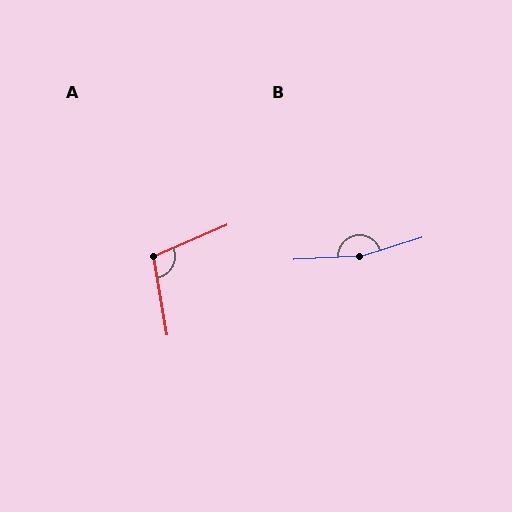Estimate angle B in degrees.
Approximately 166 degrees.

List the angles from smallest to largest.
A (104°), B (166°).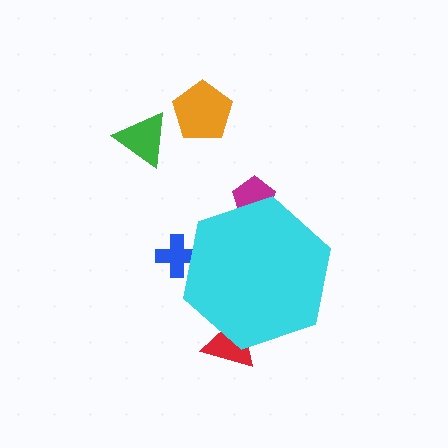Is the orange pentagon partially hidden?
No, the orange pentagon is fully visible.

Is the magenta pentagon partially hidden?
Yes, the magenta pentagon is partially hidden behind the cyan hexagon.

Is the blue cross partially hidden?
Yes, the blue cross is partially hidden behind the cyan hexagon.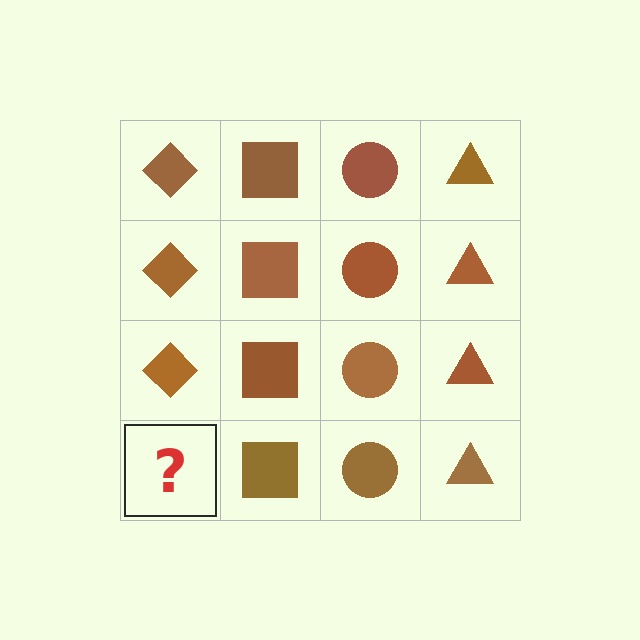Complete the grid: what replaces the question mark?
The question mark should be replaced with a brown diamond.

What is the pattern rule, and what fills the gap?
The rule is that each column has a consistent shape. The gap should be filled with a brown diamond.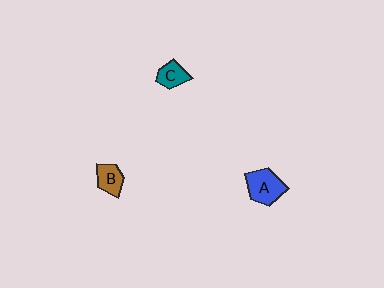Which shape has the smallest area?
Shape C (teal).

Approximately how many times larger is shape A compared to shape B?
Approximately 1.6 times.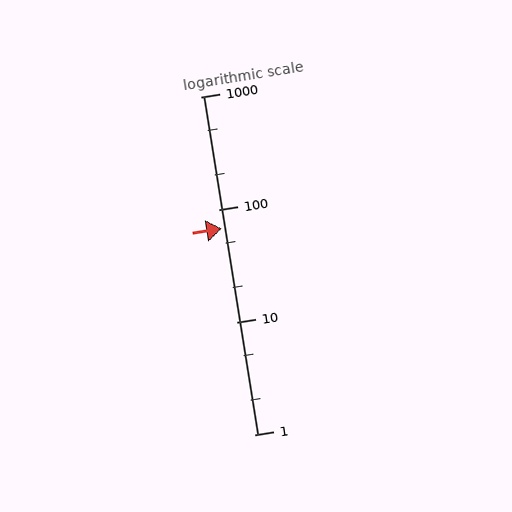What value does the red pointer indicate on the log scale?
The pointer indicates approximately 67.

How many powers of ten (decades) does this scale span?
The scale spans 3 decades, from 1 to 1000.